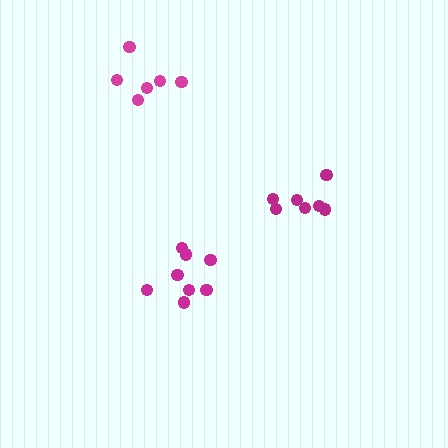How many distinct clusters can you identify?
There are 3 distinct clusters.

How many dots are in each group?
Group 1: 8 dots, Group 2: 7 dots, Group 3: 6 dots (21 total).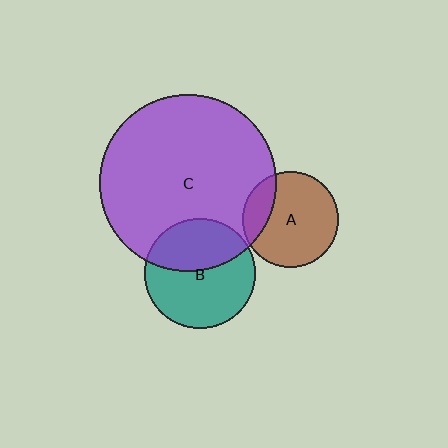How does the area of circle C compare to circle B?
Approximately 2.6 times.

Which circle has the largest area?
Circle C (purple).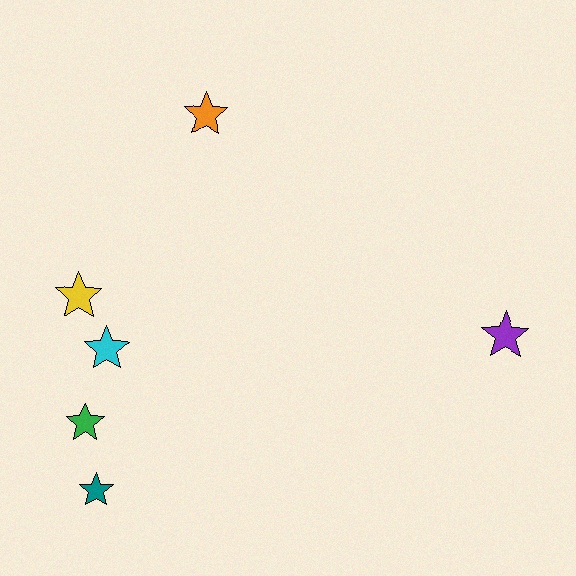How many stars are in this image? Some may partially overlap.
There are 6 stars.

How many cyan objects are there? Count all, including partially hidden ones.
There is 1 cyan object.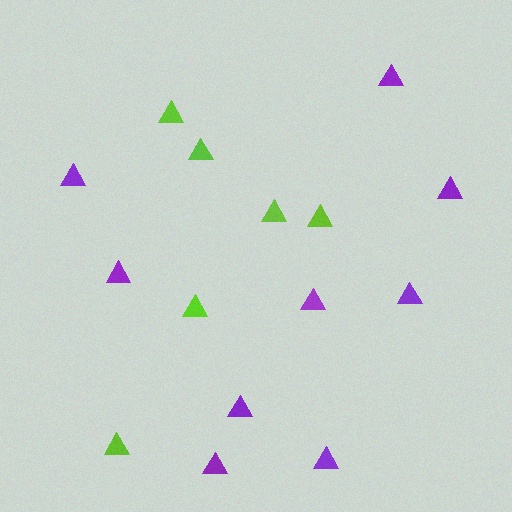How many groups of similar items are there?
There are 2 groups: one group of lime triangles (6) and one group of purple triangles (9).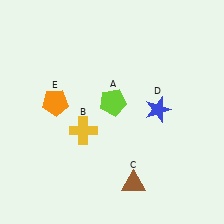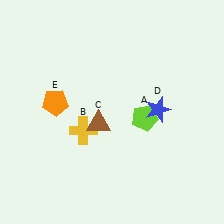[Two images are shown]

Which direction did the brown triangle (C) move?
The brown triangle (C) moved up.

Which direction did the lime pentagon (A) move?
The lime pentagon (A) moved right.